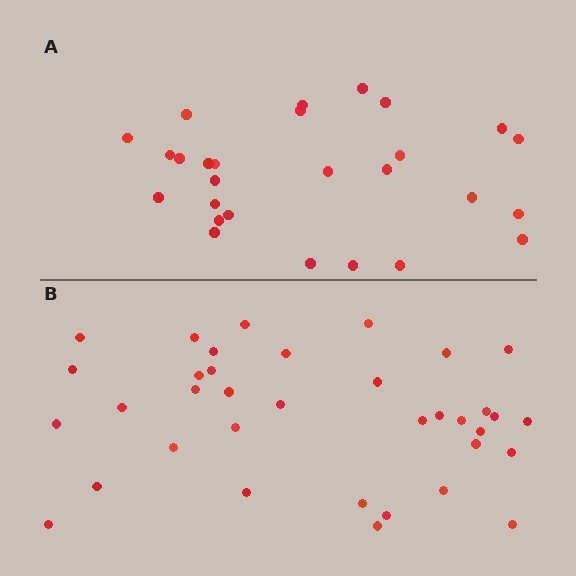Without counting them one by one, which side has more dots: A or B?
Region B (the bottom region) has more dots.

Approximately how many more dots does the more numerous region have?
Region B has roughly 8 or so more dots than region A.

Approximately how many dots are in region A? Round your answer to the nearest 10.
About 30 dots. (The exact count is 27, which rounds to 30.)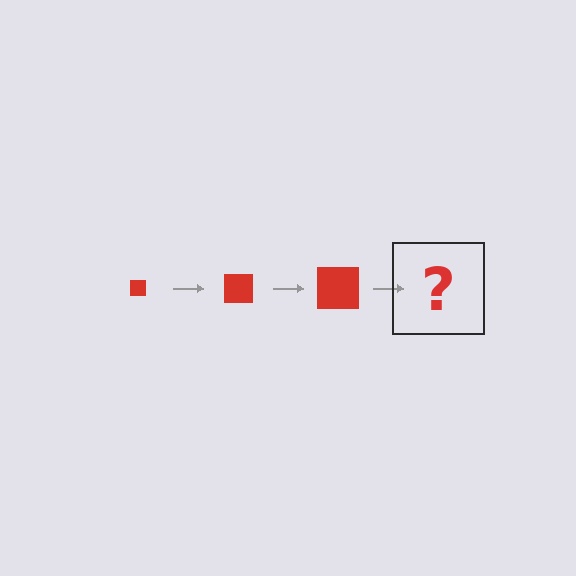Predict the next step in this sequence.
The next step is a red square, larger than the previous one.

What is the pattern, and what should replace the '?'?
The pattern is that the square gets progressively larger each step. The '?' should be a red square, larger than the previous one.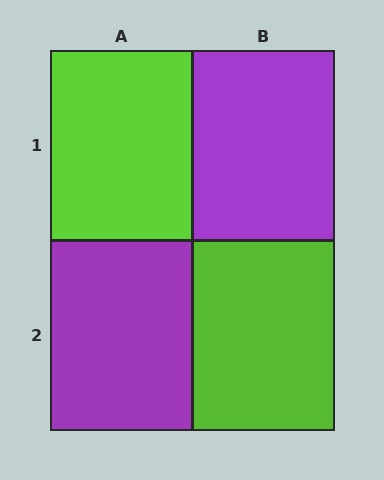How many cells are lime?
2 cells are lime.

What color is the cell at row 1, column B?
Purple.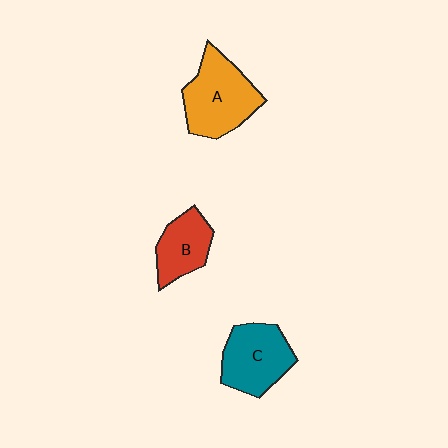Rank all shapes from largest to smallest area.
From largest to smallest: A (orange), C (teal), B (red).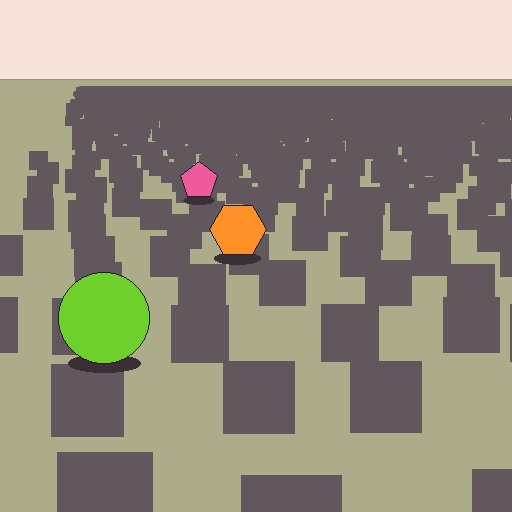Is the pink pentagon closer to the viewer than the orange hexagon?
No. The orange hexagon is closer — you can tell from the texture gradient: the ground texture is coarser near it.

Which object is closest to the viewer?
The lime circle is closest. The texture marks near it are larger and more spread out.